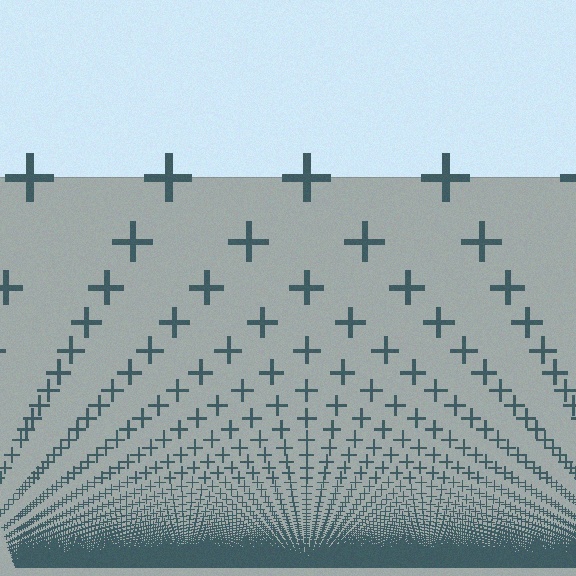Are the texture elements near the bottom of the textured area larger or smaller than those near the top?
Smaller. The gradient is inverted — elements near the bottom are smaller and denser.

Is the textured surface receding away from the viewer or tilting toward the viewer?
The surface appears to tilt toward the viewer. Texture elements get larger and sparser toward the top.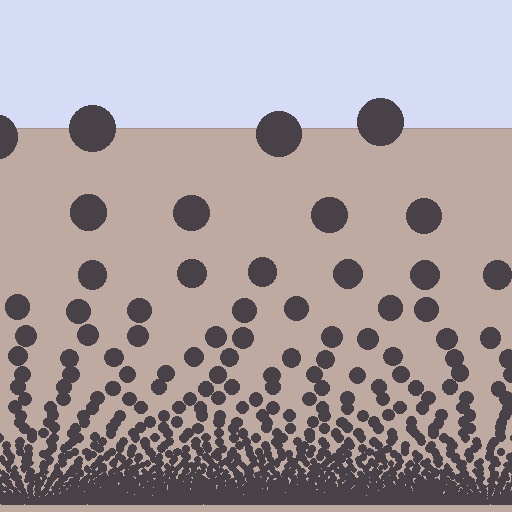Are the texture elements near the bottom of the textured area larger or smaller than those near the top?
Smaller. The gradient is inverted — elements near the bottom are smaller and denser.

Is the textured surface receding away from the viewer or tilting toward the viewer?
The surface appears to tilt toward the viewer. Texture elements get larger and sparser toward the top.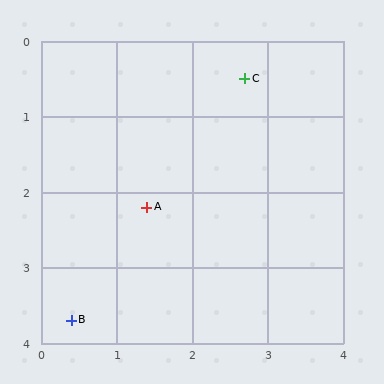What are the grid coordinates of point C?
Point C is at approximately (2.7, 0.5).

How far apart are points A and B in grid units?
Points A and B are about 1.8 grid units apart.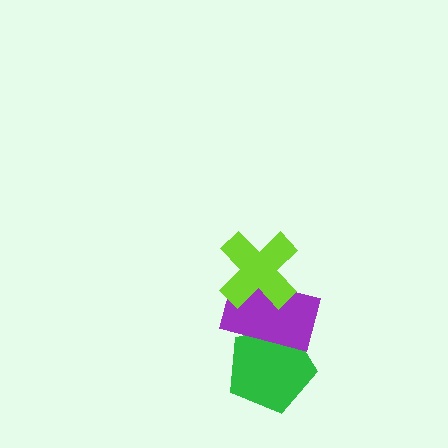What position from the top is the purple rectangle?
The purple rectangle is 2nd from the top.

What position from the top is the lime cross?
The lime cross is 1st from the top.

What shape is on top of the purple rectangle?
The lime cross is on top of the purple rectangle.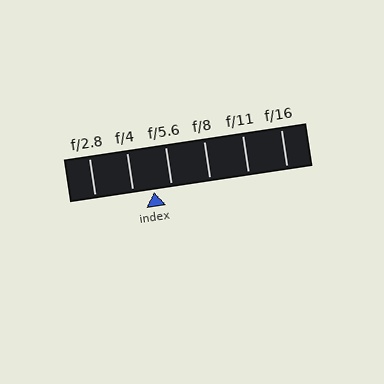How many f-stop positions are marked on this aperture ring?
There are 6 f-stop positions marked.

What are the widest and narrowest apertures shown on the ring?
The widest aperture shown is f/2.8 and the narrowest is f/16.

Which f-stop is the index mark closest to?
The index mark is closest to f/5.6.